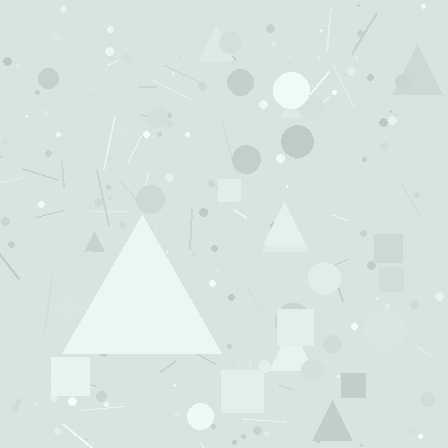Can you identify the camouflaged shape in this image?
The camouflaged shape is a triangle.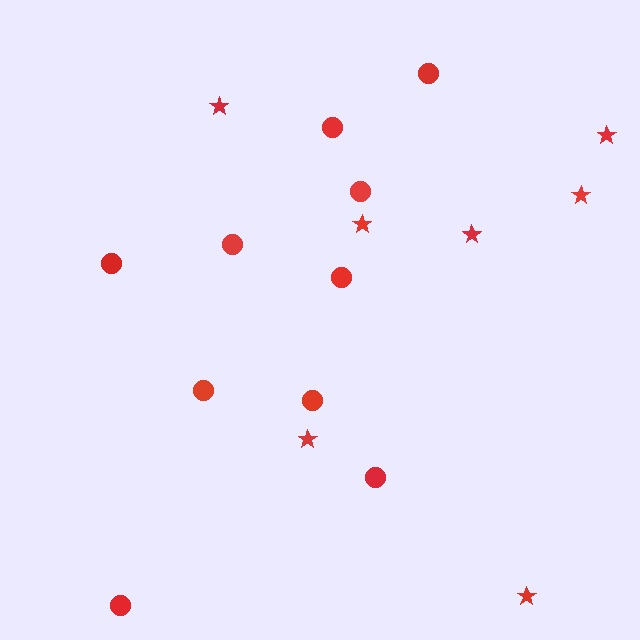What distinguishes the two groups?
There are 2 groups: one group of circles (10) and one group of stars (7).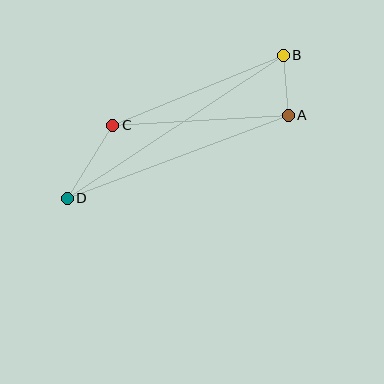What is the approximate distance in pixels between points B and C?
The distance between B and C is approximately 184 pixels.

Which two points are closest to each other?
Points A and B are closest to each other.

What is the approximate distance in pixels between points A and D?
The distance between A and D is approximately 236 pixels.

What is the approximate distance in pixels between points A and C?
The distance between A and C is approximately 176 pixels.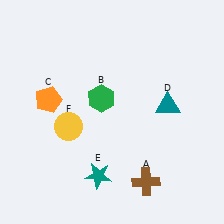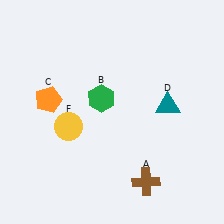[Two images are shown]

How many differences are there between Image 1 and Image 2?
There is 1 difference between the two images.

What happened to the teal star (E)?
The teal star (E) was removed in Image 2. It was in the bottom-left area of Image 1.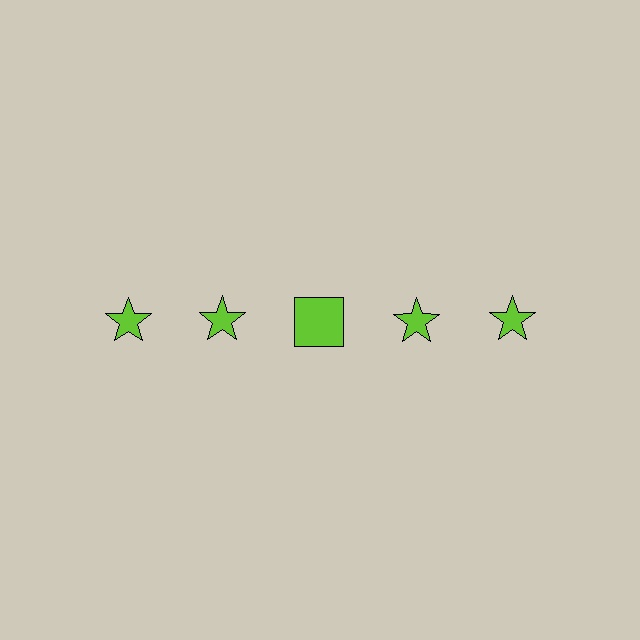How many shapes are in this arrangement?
There are 5 shapes arranged in a grid pattern.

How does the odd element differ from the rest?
It has a different shape: square instead of star.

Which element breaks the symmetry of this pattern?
The lime square in the top row, center column breaks the symmetry. All other shapes are lime stars.